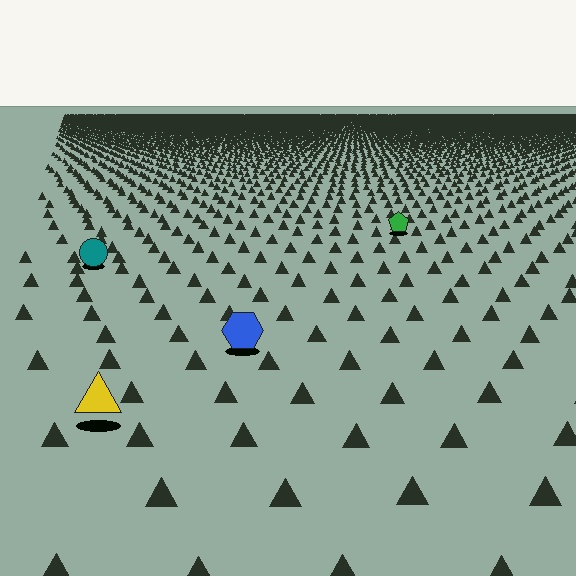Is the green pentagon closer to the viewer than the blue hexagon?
No. The blue hexagon is closer — you can tell from the texture gradient: the ground texture is coarser near it.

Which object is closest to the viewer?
The yellow triangle is closest. The texture marks near it are larger and more spread out.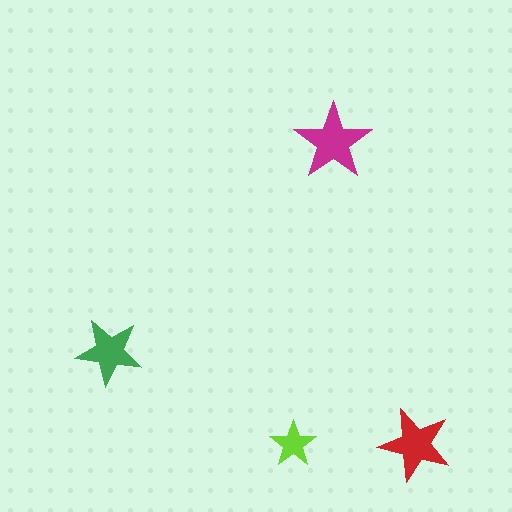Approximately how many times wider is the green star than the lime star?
About 1.5 times wider.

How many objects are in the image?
There are 4 objects in the image.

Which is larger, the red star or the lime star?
The red one.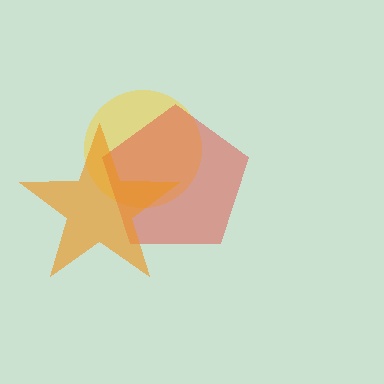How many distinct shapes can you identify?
There are 3 distinct shapes: a yellow circle, a red pentagon, an orange star.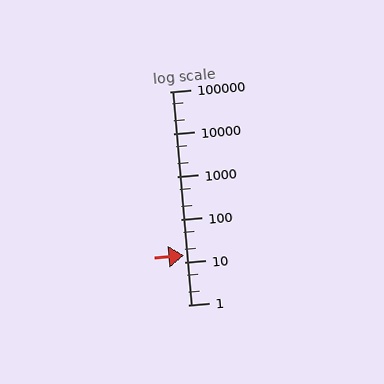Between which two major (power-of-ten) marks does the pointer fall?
The pointer is between 10 and 100.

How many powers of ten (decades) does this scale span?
The scale spans 5 decades, from 1 to 100000.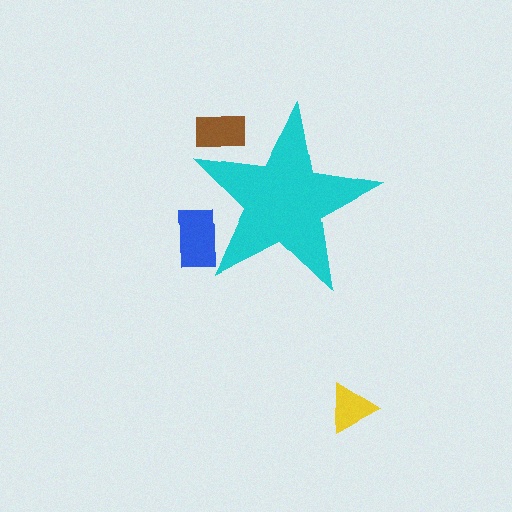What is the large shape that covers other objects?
A cyan star.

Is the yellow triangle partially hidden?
No, the yellow triangle is fully visible.